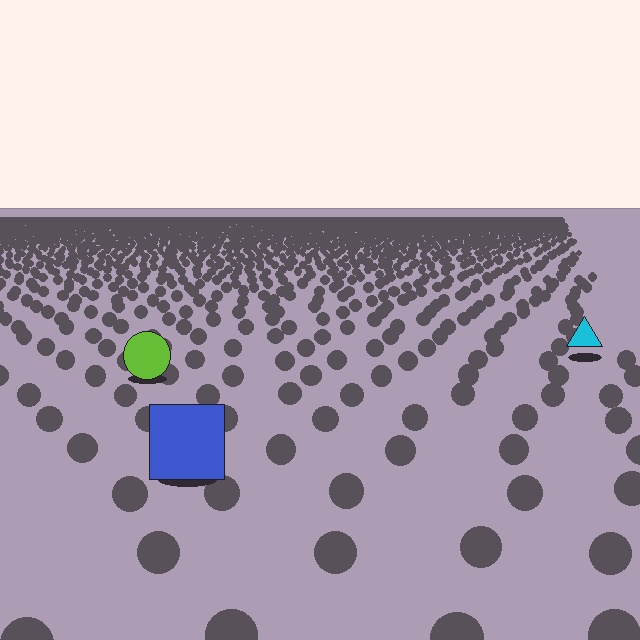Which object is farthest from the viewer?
The cyan triangle is farthest from the viewer. It appears smaller and the ground texture around it is denser.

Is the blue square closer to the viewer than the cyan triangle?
Yes. The blue square is closer — you can tell from the texture gradient: the ground texture is coarser near it.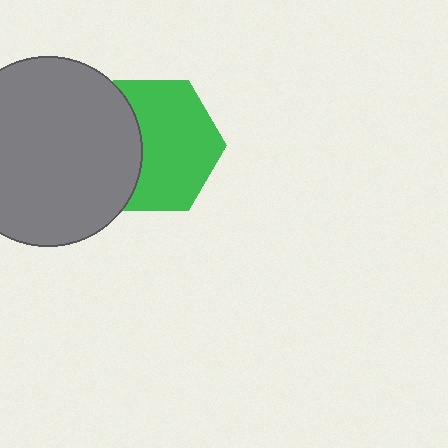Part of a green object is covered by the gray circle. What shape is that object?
It is a hexagon.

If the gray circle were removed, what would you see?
You would see the complete green hexagon.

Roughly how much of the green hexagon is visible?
About half of it is visible (roughly 64%).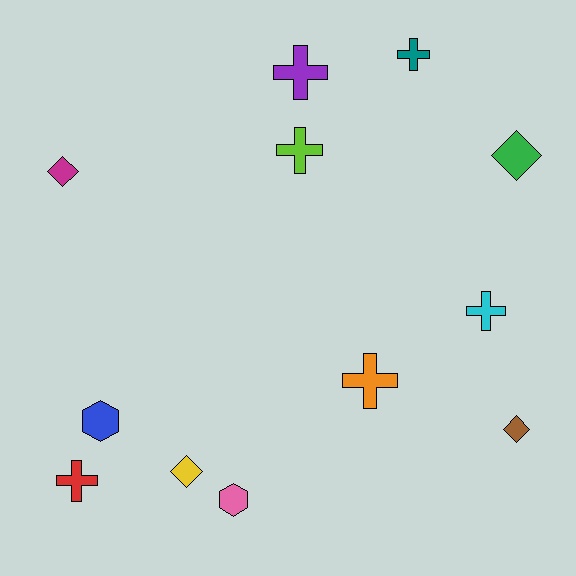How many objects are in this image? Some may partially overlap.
There are 12 objects.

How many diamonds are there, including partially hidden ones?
There are 4 diamonds.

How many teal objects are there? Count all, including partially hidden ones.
There is 1 teal object.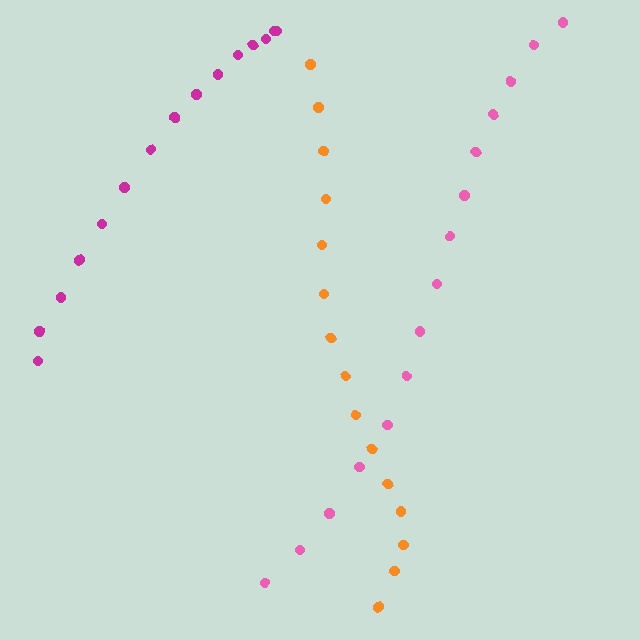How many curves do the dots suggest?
There are 3 distinct paths.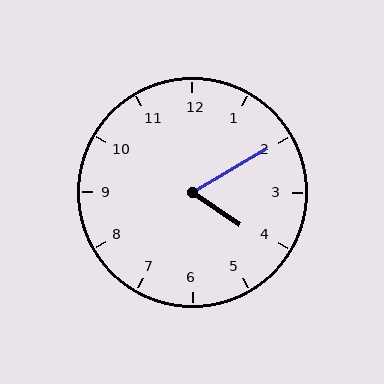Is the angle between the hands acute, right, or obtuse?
It is acute.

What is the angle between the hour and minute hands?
Approximately 65 degrees.